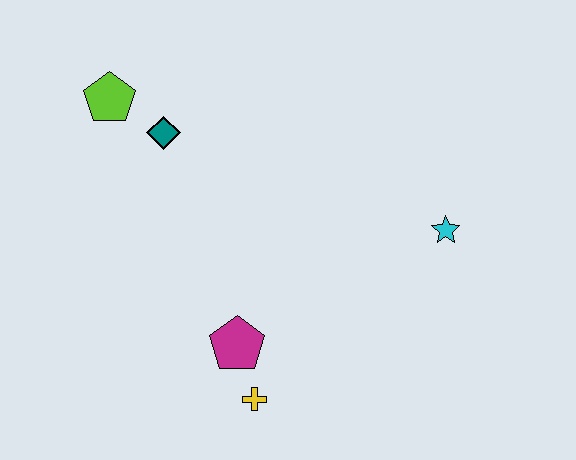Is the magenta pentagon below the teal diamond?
Yes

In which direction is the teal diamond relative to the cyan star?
The teal diamond is to the left of the cyan star.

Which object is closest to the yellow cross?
The magenta pentagon is closest to the yellow cross.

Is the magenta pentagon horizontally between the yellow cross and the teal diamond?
Yes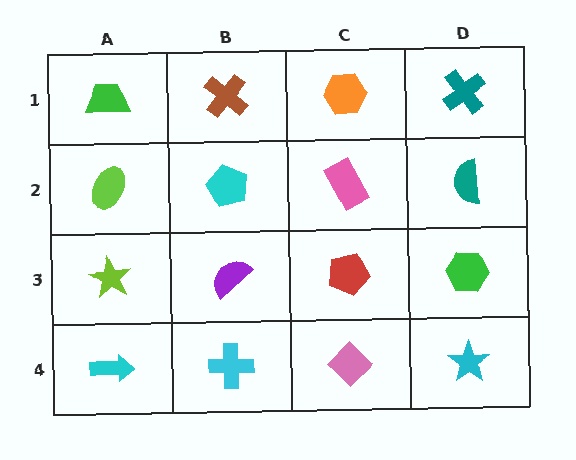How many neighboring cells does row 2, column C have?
4.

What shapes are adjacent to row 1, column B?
A cyan pentagon (row 2, column B), a green trapezoid (row 1, column A), an orange hexagon (row 1, column C).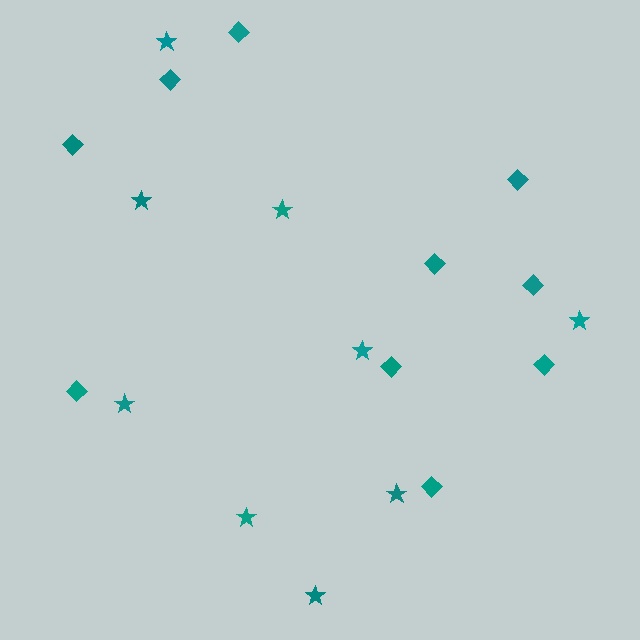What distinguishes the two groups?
There are 2 groups: one group of stars (9) and one group of diamonds (10).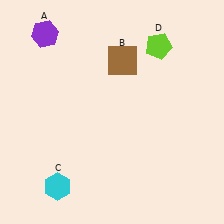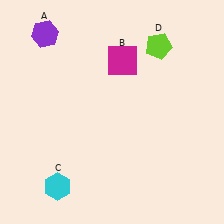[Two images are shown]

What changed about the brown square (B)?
In Image 1, B is brown. In Image 2, it changed to magenta.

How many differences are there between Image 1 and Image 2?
There is 1 difference between the two images.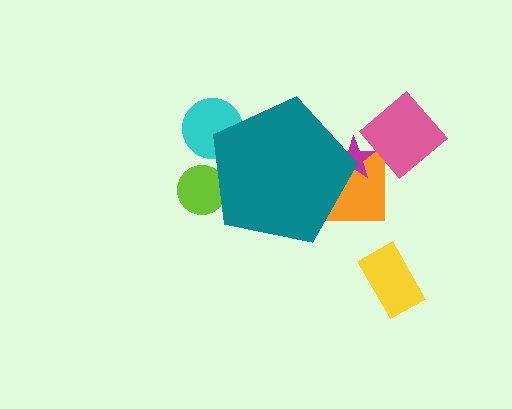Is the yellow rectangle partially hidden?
No, the yellow rectangle is fully visible.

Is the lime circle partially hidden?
Yes, the lime circle is partially hidden behind the teal pentagon.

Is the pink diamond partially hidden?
No, the pink diamond is fully visible.